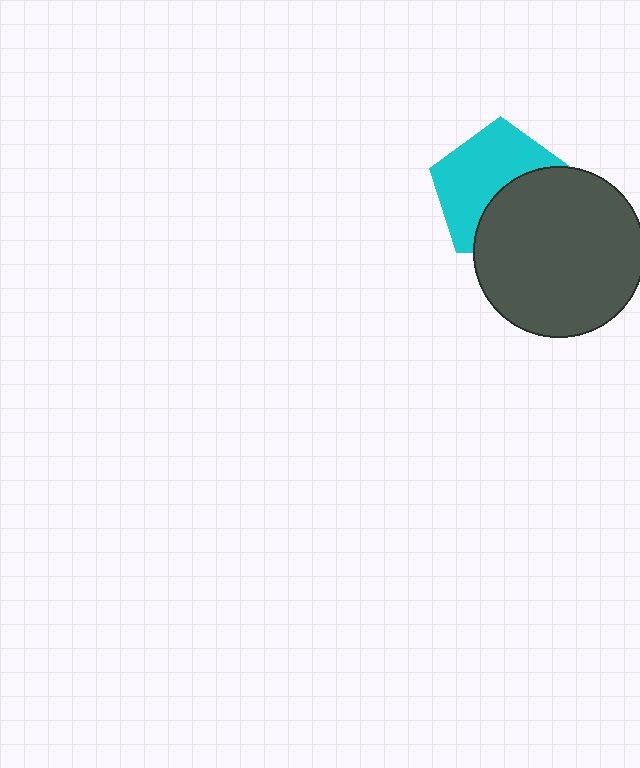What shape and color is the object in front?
The object in front is a dark gray circle.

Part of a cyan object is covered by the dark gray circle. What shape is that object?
It is a pentagon.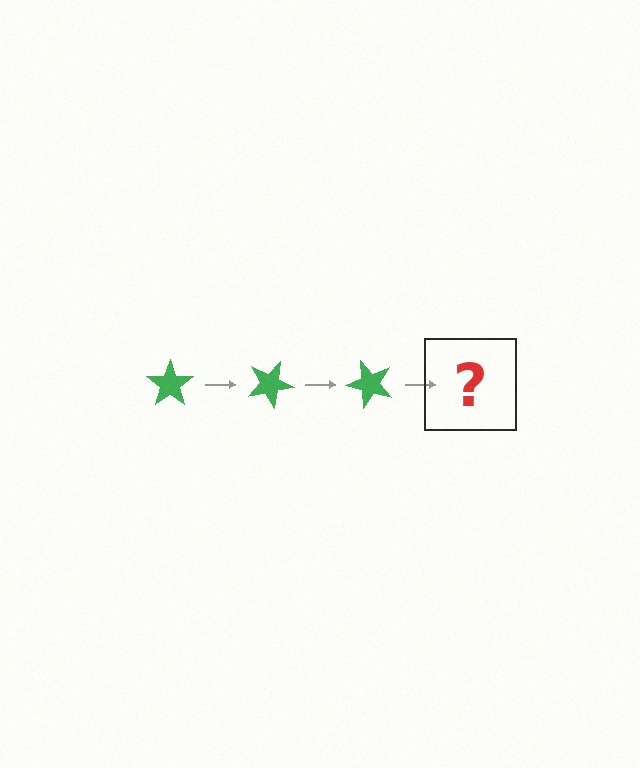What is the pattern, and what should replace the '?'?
The pattern is that the star rotates 25 degrees each step. The '?' should be a green star rotated 75 degrees.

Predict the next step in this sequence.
The next step is a green star rotated 75 degrees.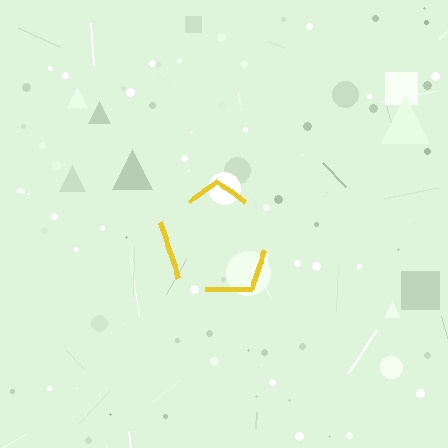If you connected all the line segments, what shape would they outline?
They would outline a pentagon.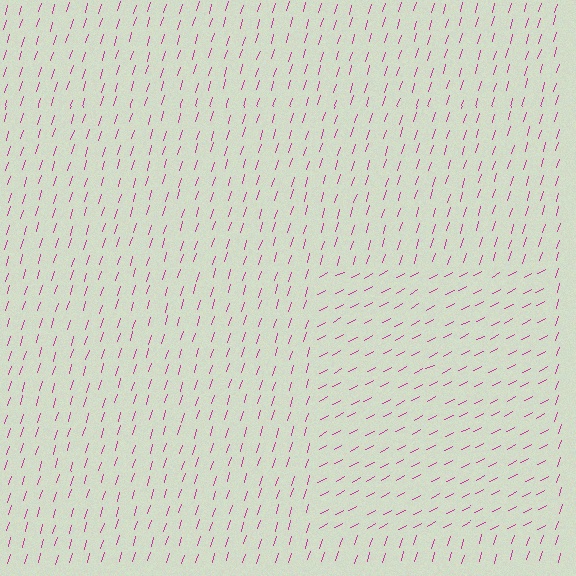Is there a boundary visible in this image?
Yes, there is a texture boundary formed by a change in line orientation.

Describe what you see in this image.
The image is filled with small magenta line segments. A rectangle region in the image has lines oriented differently from the surrounding lines, creating a visible texture boundary.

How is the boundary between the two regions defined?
The boundary is defined purely by a change in line orientation (approximately 45 degrees difference). All lines are the same color and thickness.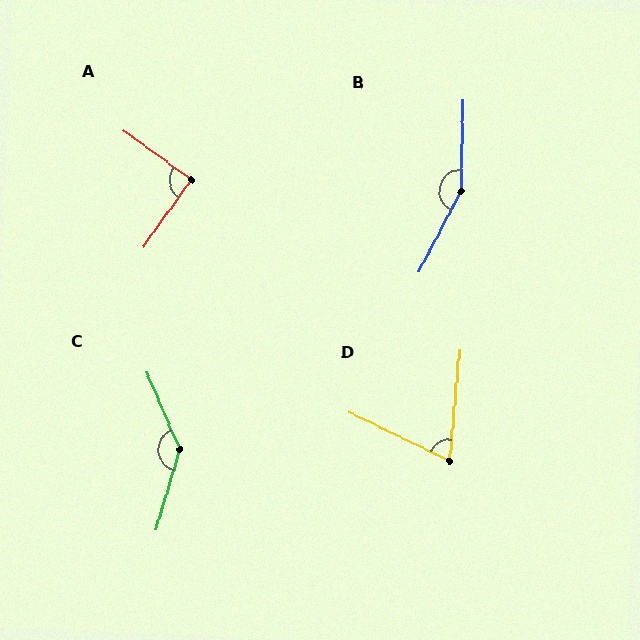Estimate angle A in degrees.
Approximately 91 degrees.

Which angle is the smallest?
D, at approximately 69 degrees.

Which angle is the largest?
B, at approximately 154 degrees.